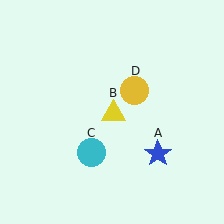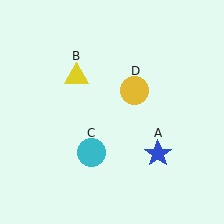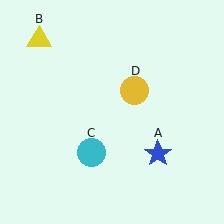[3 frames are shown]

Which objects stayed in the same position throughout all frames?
Blue star (object A) and cyan circle (object C) and yellow circle (object D) remained stationary.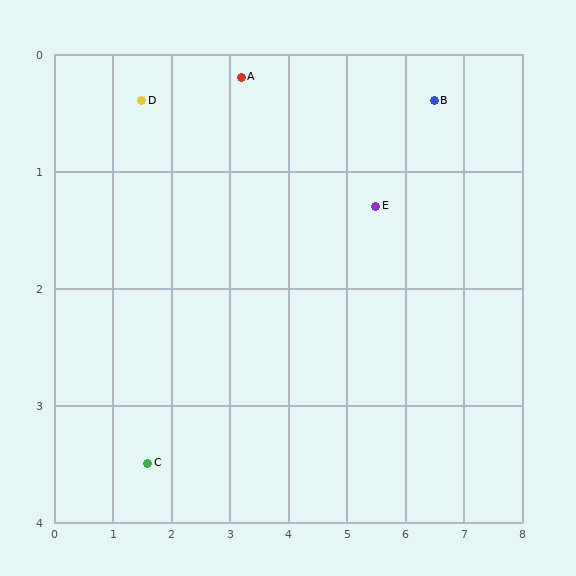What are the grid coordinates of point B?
Point B is at approximately (6.5, 0.4).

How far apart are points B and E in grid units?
Points B and E are about 1.3 grid units apart.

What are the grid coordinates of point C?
Point C is at approximately (1.6, 3.5).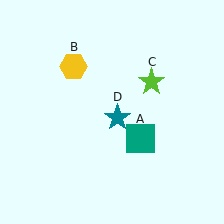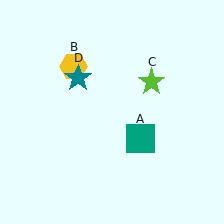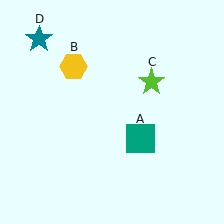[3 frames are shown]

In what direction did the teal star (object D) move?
The teal star (object D) moved up and to the left.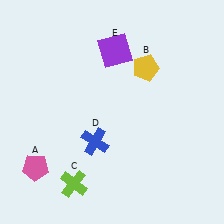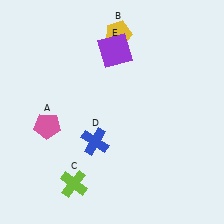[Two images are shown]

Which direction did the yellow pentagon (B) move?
The yellow pentagon (B) moved up.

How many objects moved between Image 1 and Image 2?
2 objects moved between the two images.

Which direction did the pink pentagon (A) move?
The pink pentagon (A) moved up.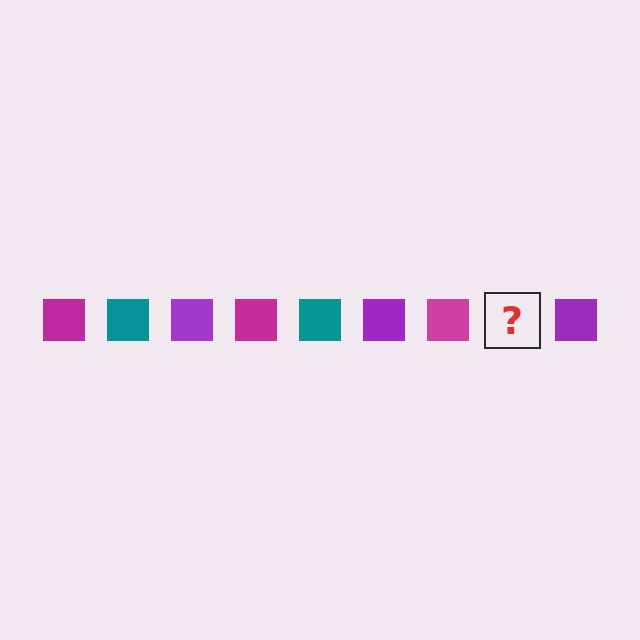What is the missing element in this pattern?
The missing element is a teal square.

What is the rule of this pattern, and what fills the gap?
The rule is that the pattern cycles through magenta, teal, purple squares. The gap should be filled with a teal square.